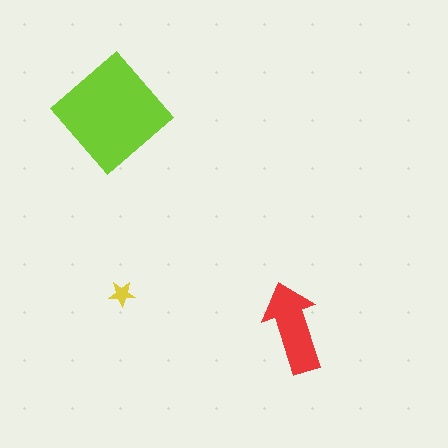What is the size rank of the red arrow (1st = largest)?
2nd.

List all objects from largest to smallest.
The lime diamond, the red arrow, the yellow star.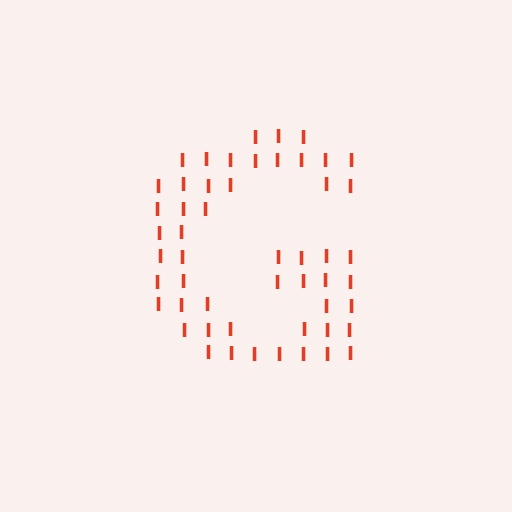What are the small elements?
The small elements are letter I's.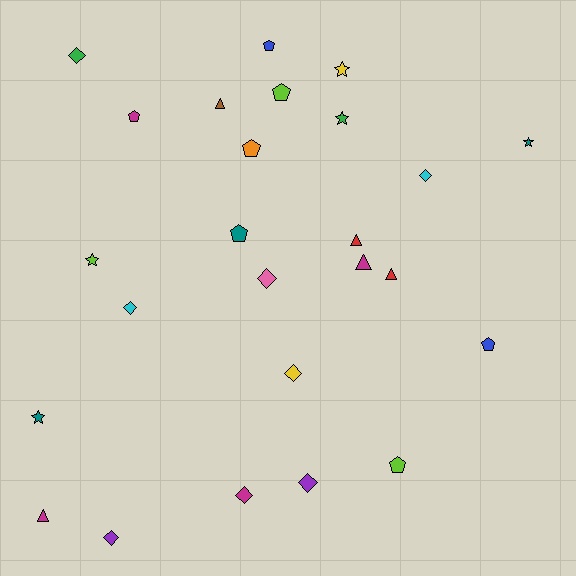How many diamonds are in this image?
There are 8 diamonds.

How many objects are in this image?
There are 25 objects.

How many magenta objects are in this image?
There are 4 magenta objects.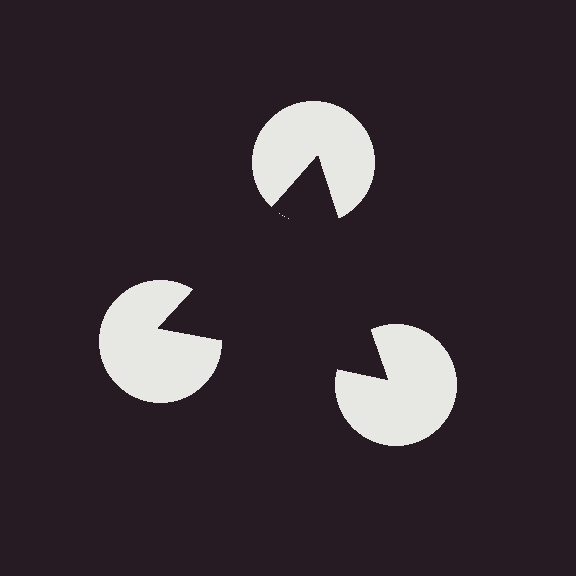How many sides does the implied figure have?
3 sides.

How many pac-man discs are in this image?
There are 3 — one at each vertex of the illusory triangle.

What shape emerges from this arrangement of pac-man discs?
An illusory triangle — its edges are inferred from the aligned wedge cuts in the pac-man discs, not physically drawn.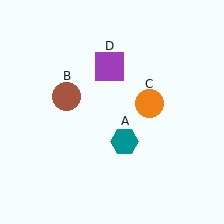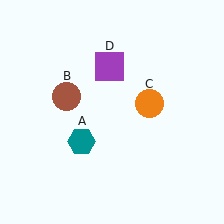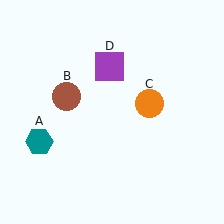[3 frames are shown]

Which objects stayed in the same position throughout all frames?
Brown circle (object B) and orange circle (object C) and purple square (object D) remained stationary.